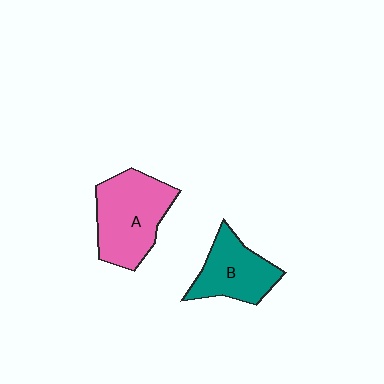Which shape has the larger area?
Shape A (pink).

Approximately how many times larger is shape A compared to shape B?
Approximately 1.4 times.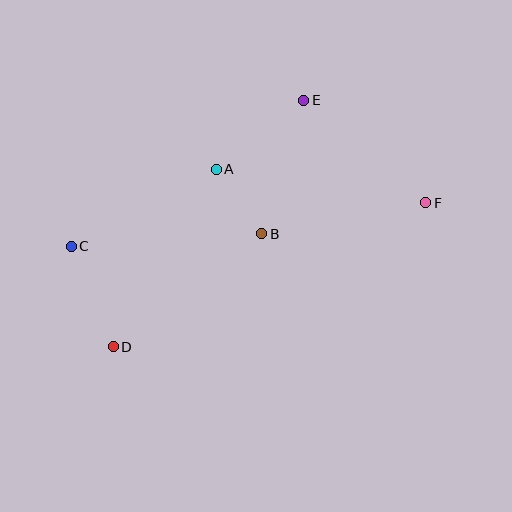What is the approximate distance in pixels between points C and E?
The distance between C and E is approximately 275 pixels.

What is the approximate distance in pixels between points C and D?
The distance between C and D is approximately 109 pixels.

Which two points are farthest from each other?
Points C and F are farthest from each other.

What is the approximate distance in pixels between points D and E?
The distance between D and E is approximately 312 pixels.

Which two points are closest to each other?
Points A and B are closest to each other.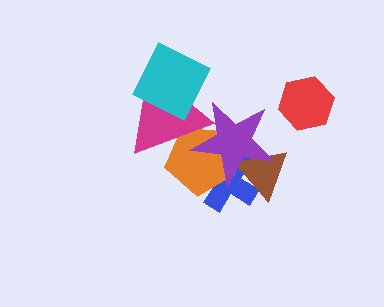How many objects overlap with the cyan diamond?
1 object overlaps with the cyan diamond.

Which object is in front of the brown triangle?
The purple star is in front of the brown triangle.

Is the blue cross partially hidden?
Yes, it is partially covered by another shape.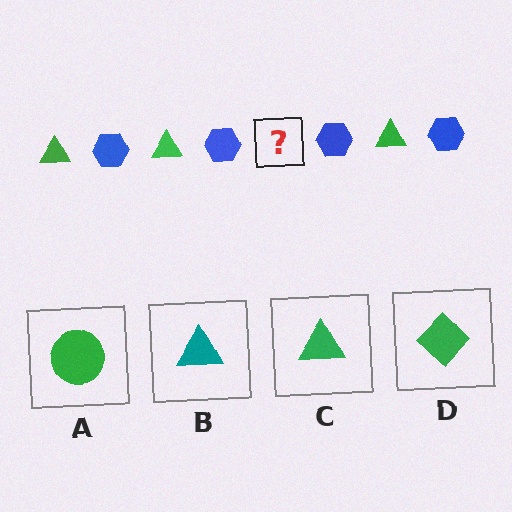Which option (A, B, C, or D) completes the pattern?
C.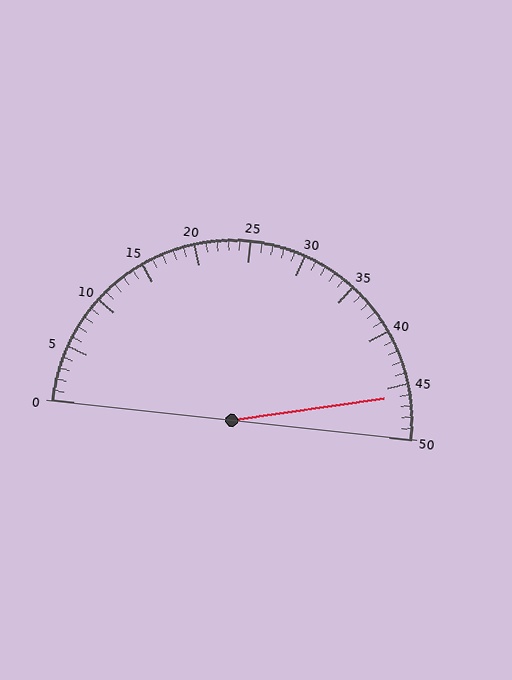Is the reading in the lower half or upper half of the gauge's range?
The reading is in the upper half of the range (0 to 50).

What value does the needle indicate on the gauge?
The needle indicates approximately 46.